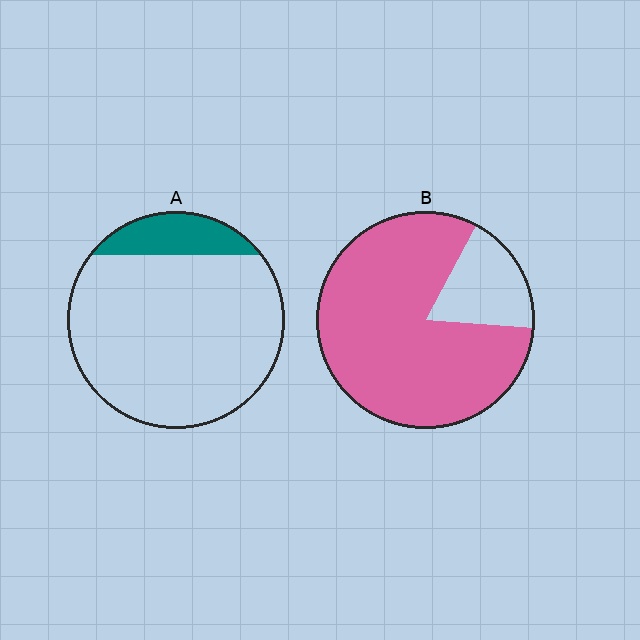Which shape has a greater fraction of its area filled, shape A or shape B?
Shape B.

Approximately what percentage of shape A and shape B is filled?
A is approximately 15% and B is approximately 80%.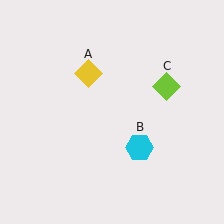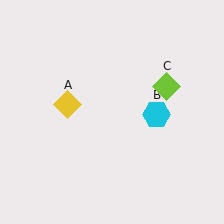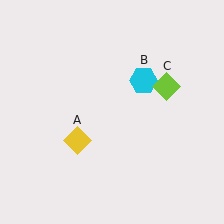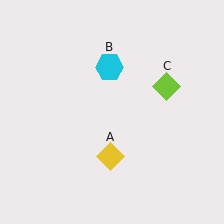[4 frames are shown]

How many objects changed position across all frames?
2 objects changed position: yellow diamond (object A), cyan hexagon (object B).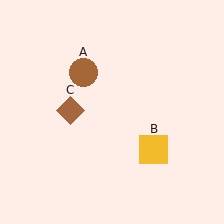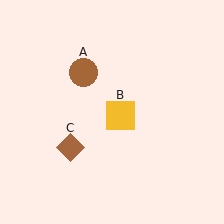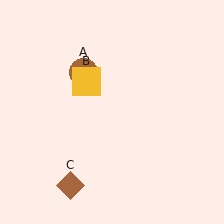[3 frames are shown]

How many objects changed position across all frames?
2 objects changed position: yellow square (object B), brown diamond (object C).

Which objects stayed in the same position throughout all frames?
Brown circle (object A) remained stationary.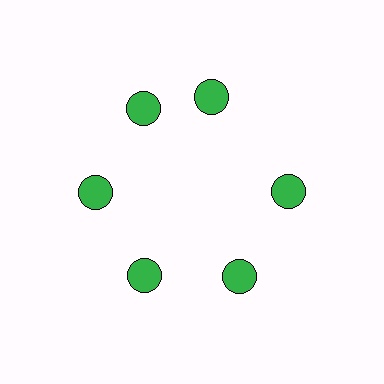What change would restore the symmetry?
The symmetry would be restored by rotating it back into even spacing with its neighbors so that all 6 circles sit at equal angles and equal distance from the center.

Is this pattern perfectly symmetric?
No. The 6 green circles are arranged in a ring, but one element near the 1 o'clock position is rotated out of alignment along the ring, breaking the 6-fold rotational symmetry.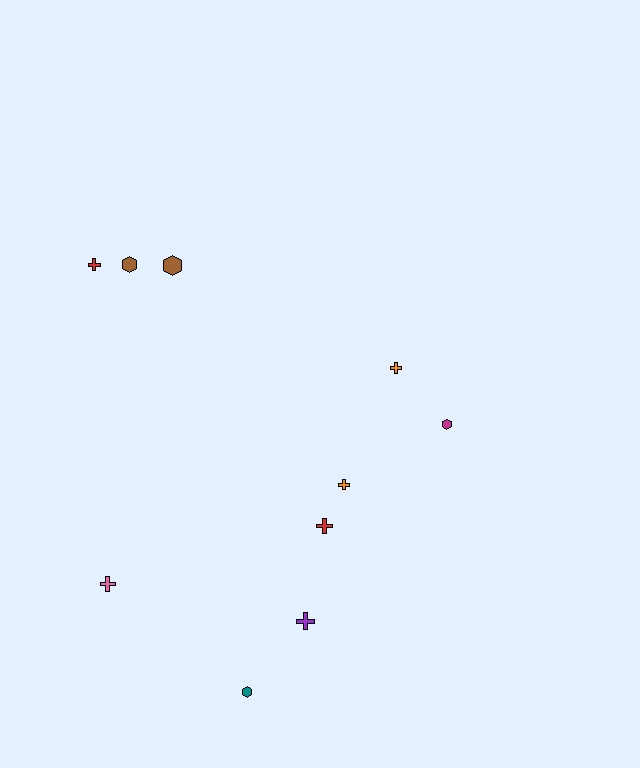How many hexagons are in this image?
There are 4 hexagons.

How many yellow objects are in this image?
There are no yellow objects.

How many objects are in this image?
There are 10 objects.